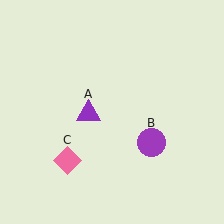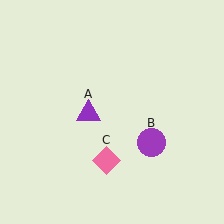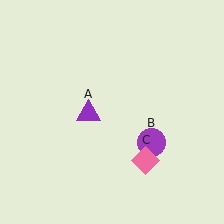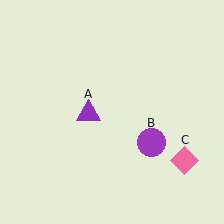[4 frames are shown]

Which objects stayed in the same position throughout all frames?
Purple triangle (object A) and purple circle (object B) remained stationary.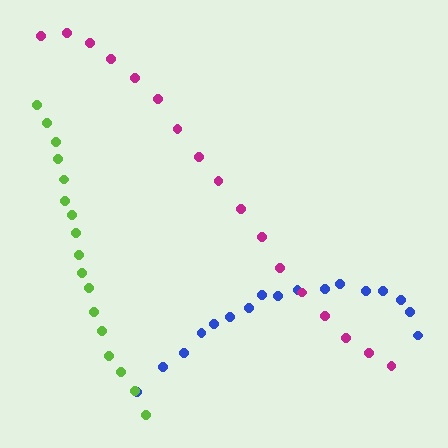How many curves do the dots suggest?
There are 3 distinct paths.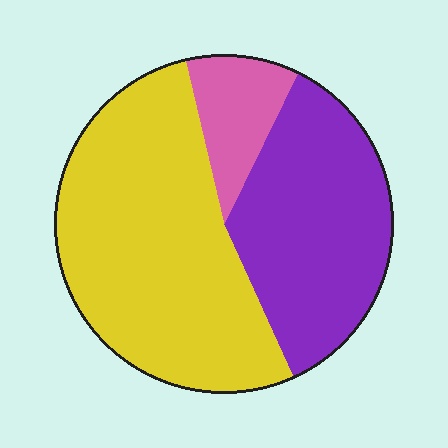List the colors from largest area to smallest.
From largest to smallest: yellow, purple, pink.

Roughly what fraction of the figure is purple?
Purple takes up about three eighths (3/8) of the figure.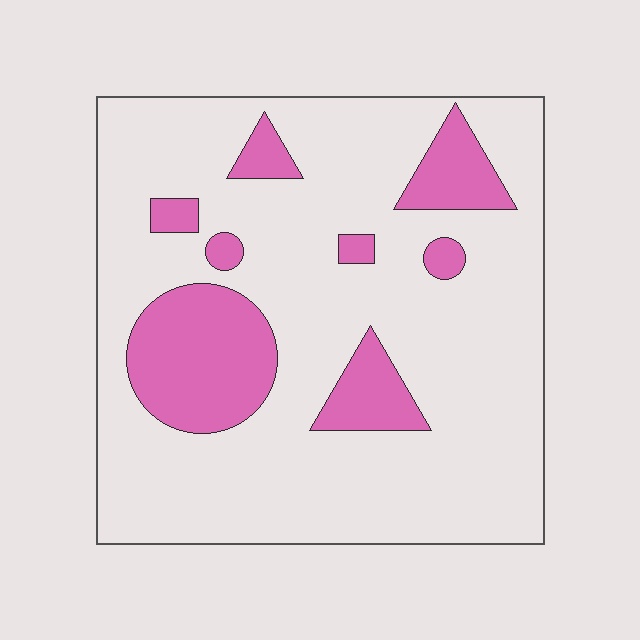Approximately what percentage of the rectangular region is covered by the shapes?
Approximately 20%.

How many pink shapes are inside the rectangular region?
8.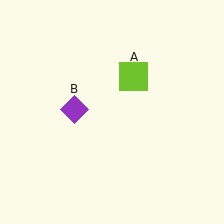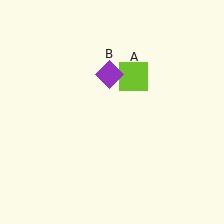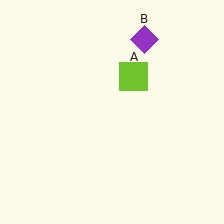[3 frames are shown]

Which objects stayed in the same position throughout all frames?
Lime square (object A) remained stationary.